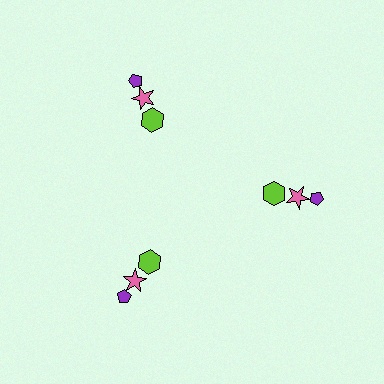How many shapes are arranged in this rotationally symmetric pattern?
There are 9 shapes, arranged in 3 groups of 3.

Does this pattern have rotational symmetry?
Yes, this pattern has 3-fold rotational symmetry. It looks the same after rotating 120 degrees around the center.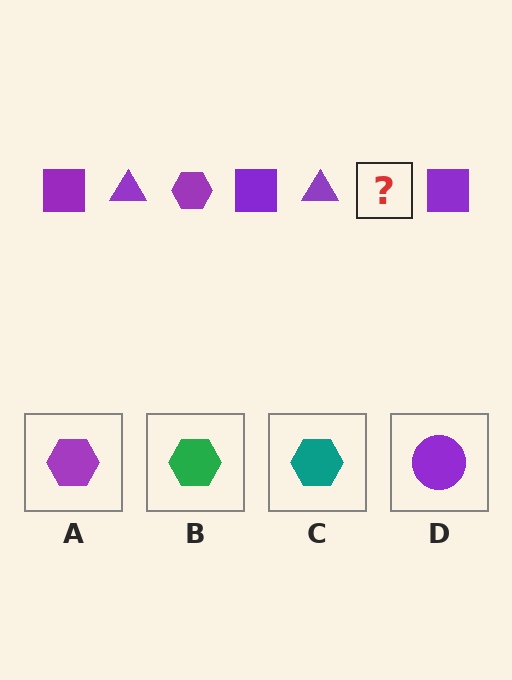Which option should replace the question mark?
Option A.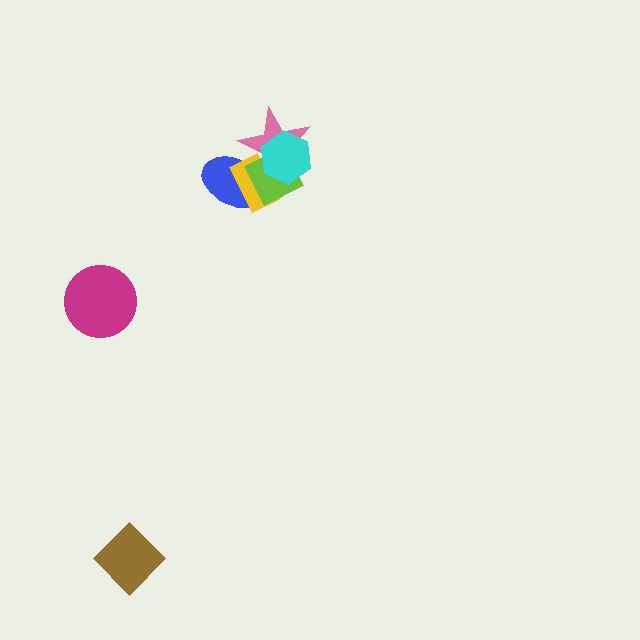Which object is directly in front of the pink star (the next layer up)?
The lime diamond is directly in front of the pink star.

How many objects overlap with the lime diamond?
4 objects overlap with the lime diamond.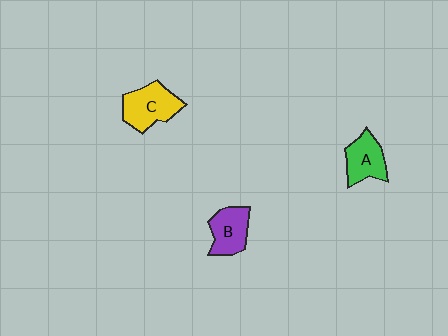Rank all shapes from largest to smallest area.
From largest to smallest: C (yellow), A (green), B (purple).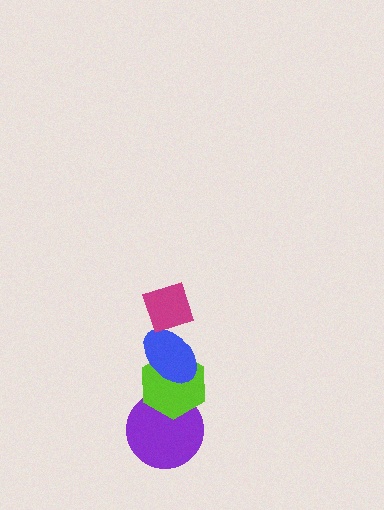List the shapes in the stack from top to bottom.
From top to bottom: the magenta diamond, the blue ellipse, the lime hexagon, the purple circle.